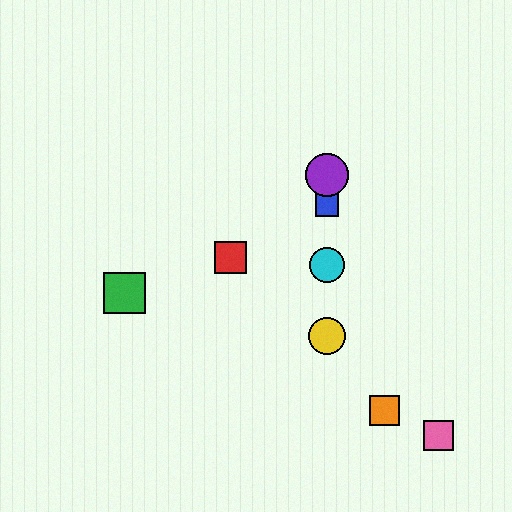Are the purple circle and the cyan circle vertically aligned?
Yes, both are at x≈327.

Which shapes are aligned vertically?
The blue square, the yellow circle, the purple circle, the cyan circle are aligned vertically.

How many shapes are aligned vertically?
4 shapes (the blue square, the yellow circle, the purple circle, the cyan circle) are aligned vertically.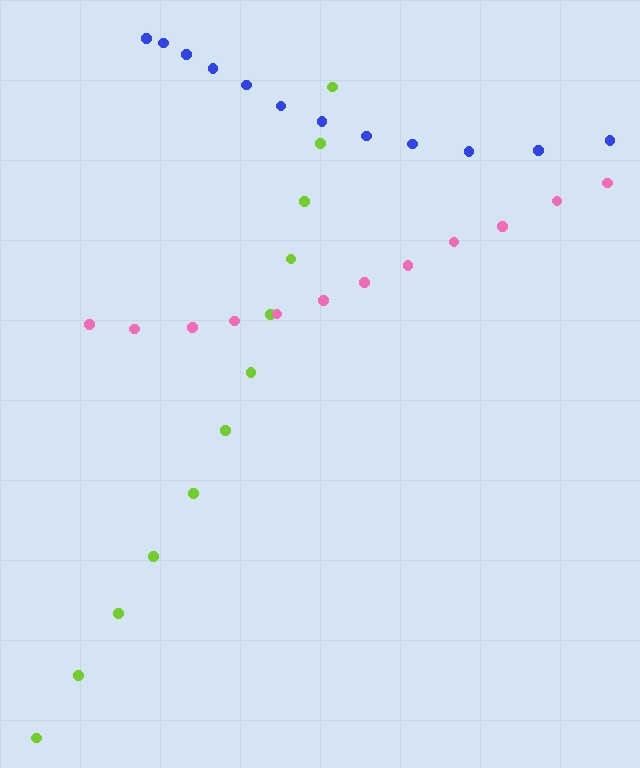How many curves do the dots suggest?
There are 3 distinct paths.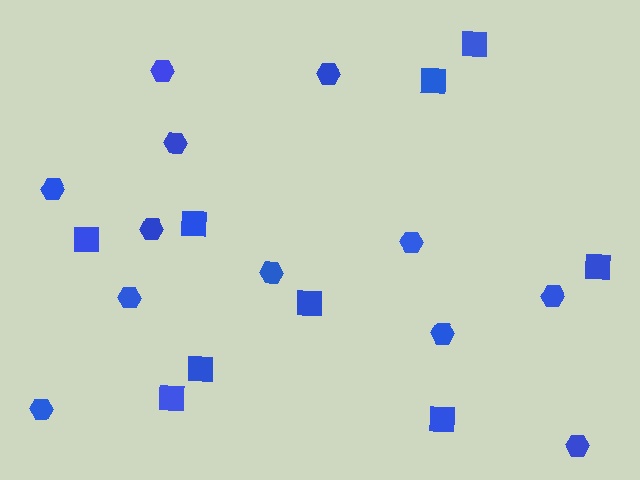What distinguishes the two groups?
There are 2 groups: one group of hexagons (12) and one group of squares (9).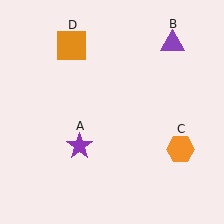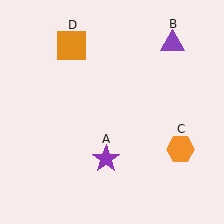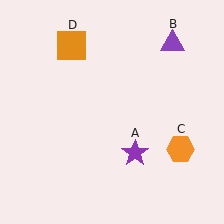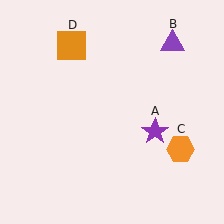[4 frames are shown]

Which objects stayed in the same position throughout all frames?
Purple triangle (object B) and orange hexagon (object C) and orange square (object D) remained stationary.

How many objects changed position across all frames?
1 object changed position: purple star (object A).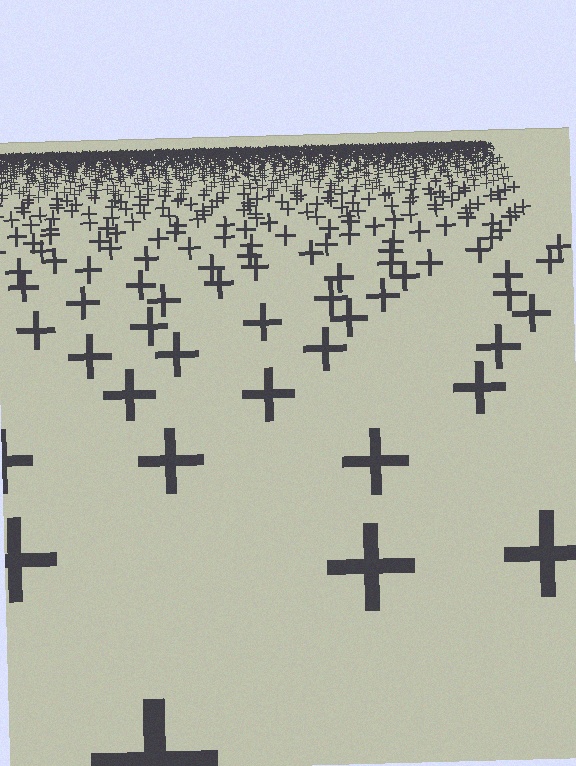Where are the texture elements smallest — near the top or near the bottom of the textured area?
Near the top.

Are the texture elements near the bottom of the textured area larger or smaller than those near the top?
Larger. Near the bottom, elements are closer to the viewer and appear at a bigger on-screen size.